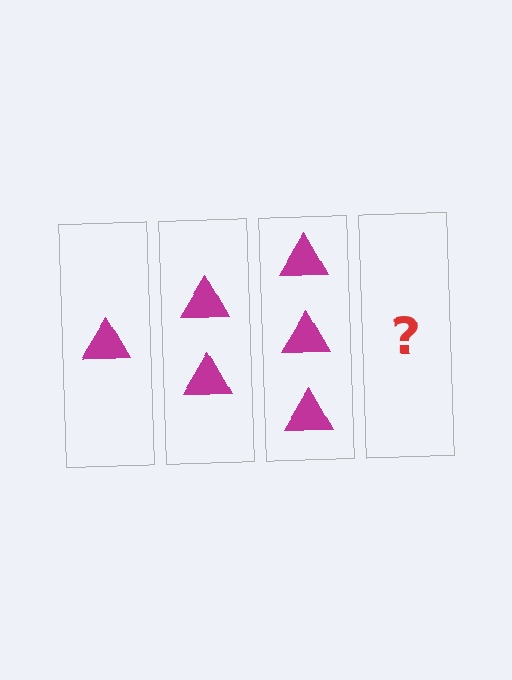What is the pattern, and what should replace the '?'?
The pattern is that each step adds one more triangle. The '?' should be 4 triangles.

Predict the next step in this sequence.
The next step is 4 triangles.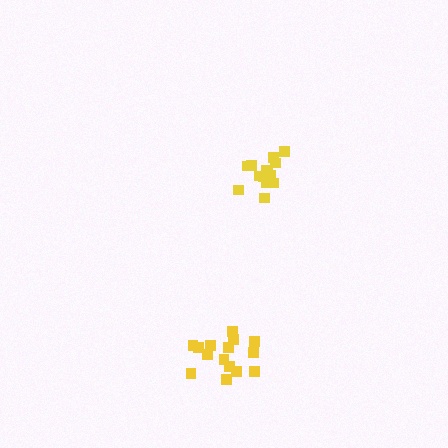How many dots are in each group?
Group 1: 15 dots, Group 2: 14 dots (29 total).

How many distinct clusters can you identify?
There are 2 distinct clusters.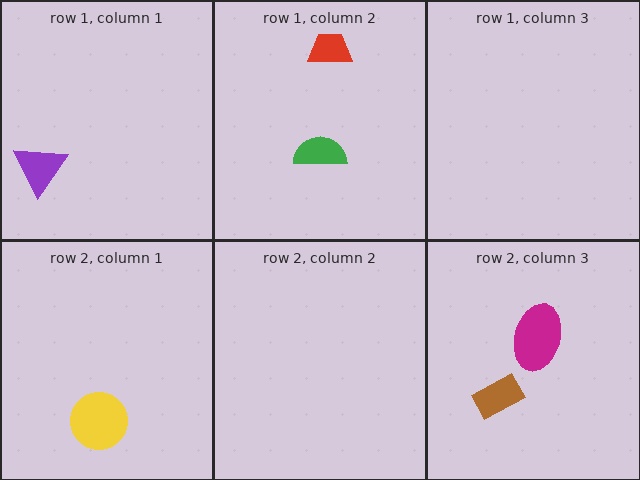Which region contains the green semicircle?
The row 1, column 2 region.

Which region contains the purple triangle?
The row 1, column 1 region.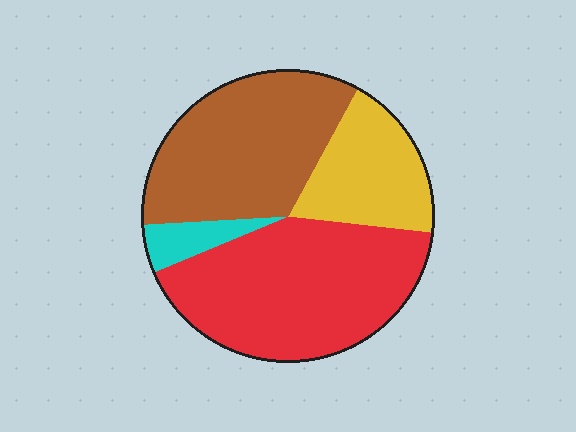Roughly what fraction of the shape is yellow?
Yellow covers roughly 20% of the shape.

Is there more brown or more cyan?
Brown.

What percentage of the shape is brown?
Brown takes up between a quarter and a half of the shape.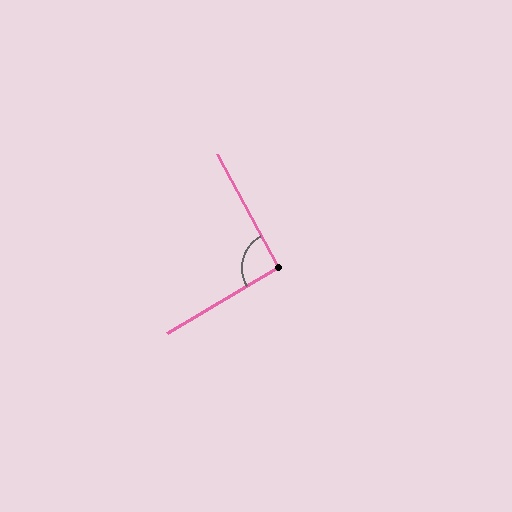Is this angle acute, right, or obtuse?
It is approximately a right angle.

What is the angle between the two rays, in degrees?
Approximately 92 degrees.